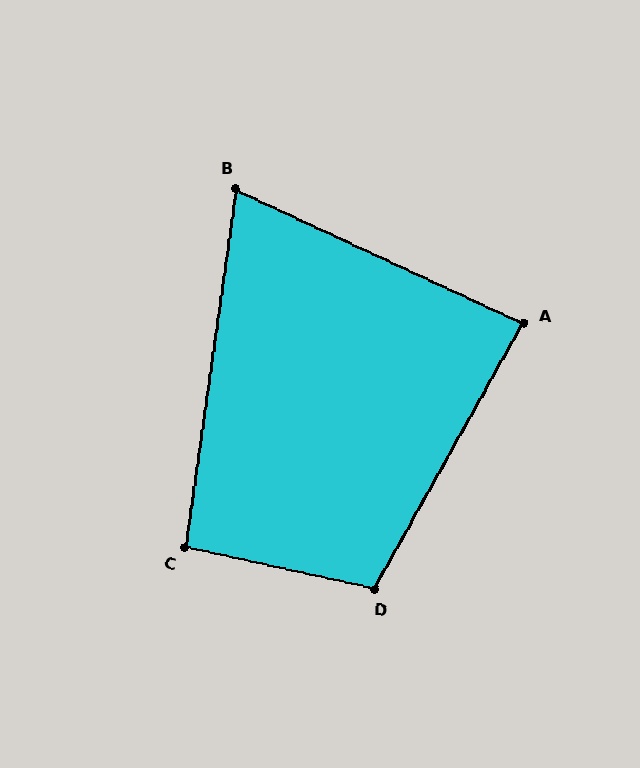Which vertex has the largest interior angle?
D, at approximately 107 degrees.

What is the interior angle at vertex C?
Approximately 94 degrees (approximately right).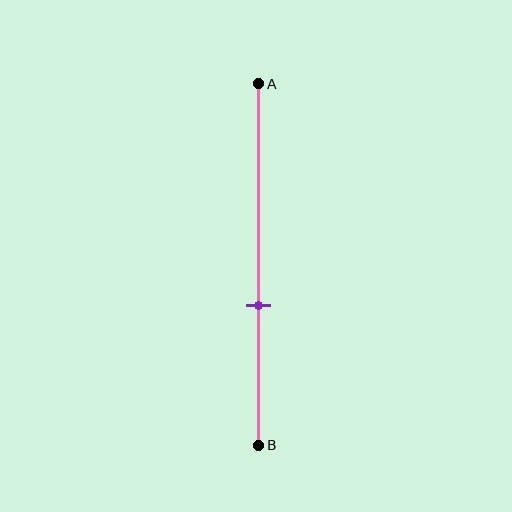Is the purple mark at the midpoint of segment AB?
No, the mark is at about 60% from A, not at the 50% midpoint.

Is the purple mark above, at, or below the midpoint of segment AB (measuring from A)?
The purple mark is below the midpoint of segment AB.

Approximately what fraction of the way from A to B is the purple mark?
The purple mark is approximately 60% of the way from A to B.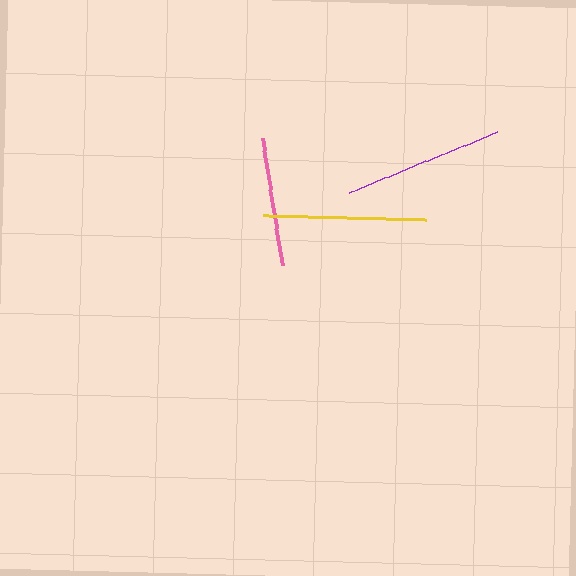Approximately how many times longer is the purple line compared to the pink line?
The purple line is approximately 1.2 times the length of the pink line.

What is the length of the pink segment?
The pink segment is approximately 129 pixels long.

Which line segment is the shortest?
The pink line is the shortest at approximately 129 pixels.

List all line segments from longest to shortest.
From longest to shortest: yellow, purple, pink.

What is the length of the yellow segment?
The yellow segment is approximately 163 pixels long.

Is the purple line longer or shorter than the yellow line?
The yellow line is longer than the purple line.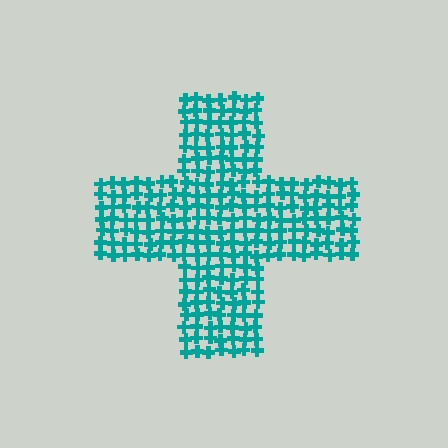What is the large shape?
The large shape is a cross.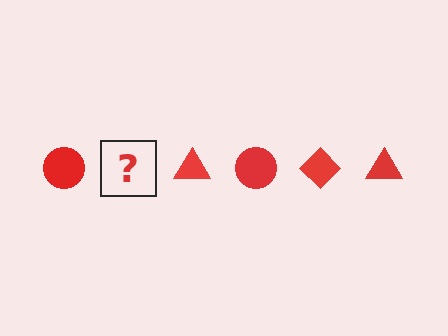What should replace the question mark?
The question mark should be replaced with a red diamond.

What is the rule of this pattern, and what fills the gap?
The rule is that the pattern cycles through circle, diamond, triangle shapes in red. The gap should be filled with a red diamond.